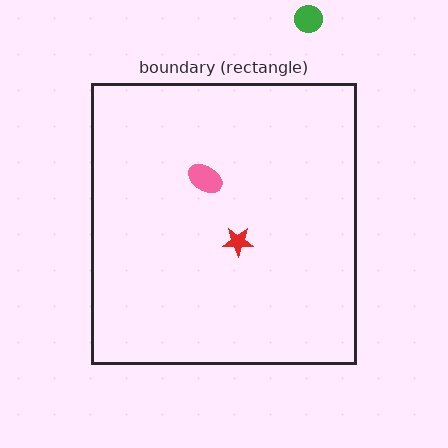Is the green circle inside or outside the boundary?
Outside.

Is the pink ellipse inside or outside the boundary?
Inside.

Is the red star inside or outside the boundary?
Inside.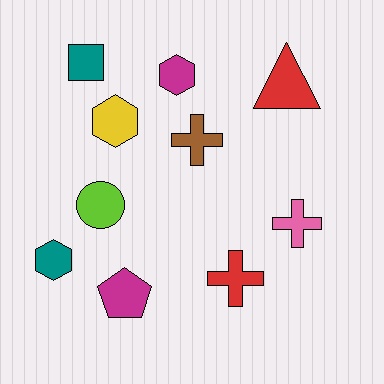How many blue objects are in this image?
There are no blue objects.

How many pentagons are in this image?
There is 1 pentagon.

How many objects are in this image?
There are 10 objects.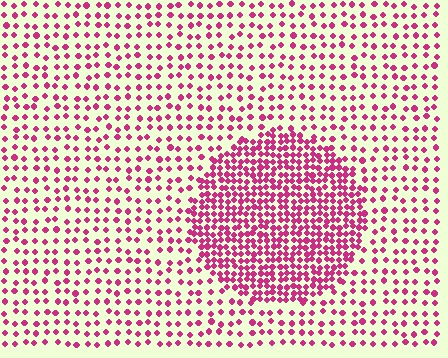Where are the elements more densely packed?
The elements are more densely packed inside the circle boundary.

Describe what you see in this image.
The image contains small magenta elements arranged at two different densities. A circle-shaped region is visible where the elements are more densely packed than the surrounding area.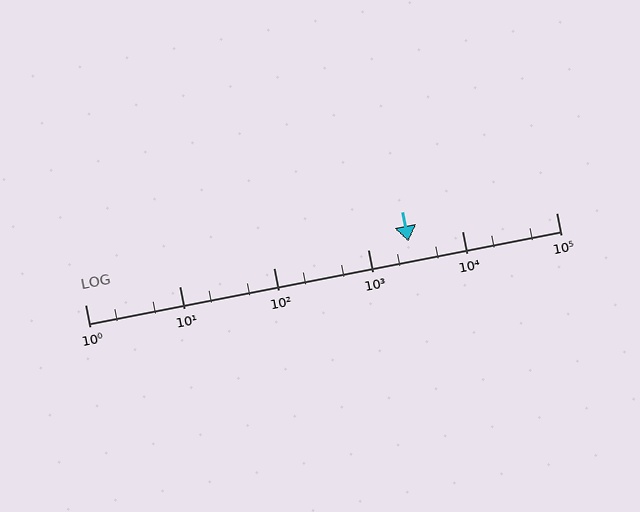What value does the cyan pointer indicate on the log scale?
The pointer indicates approximately 2700.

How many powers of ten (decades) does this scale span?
The scale spans 5 decades, from 1 to 100000.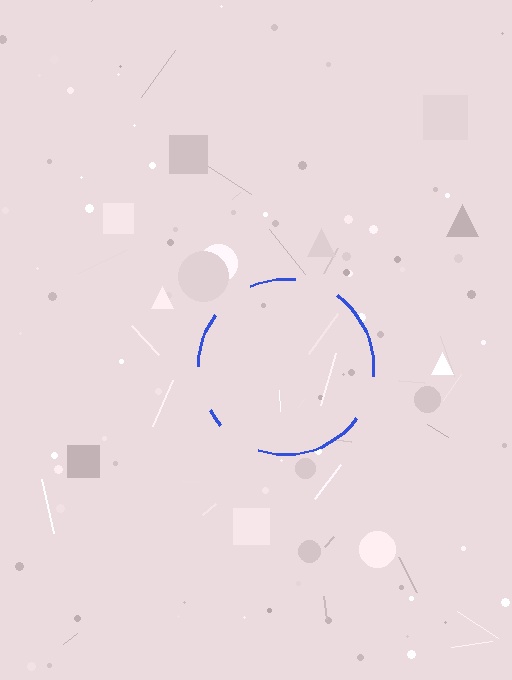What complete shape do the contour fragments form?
The contour fragments form a circle.